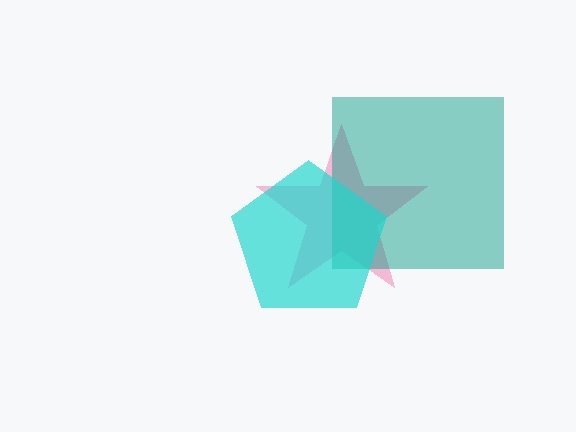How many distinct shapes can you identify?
There are 3 distinct shapes: a pink star, a teal square, a cyan pentagon.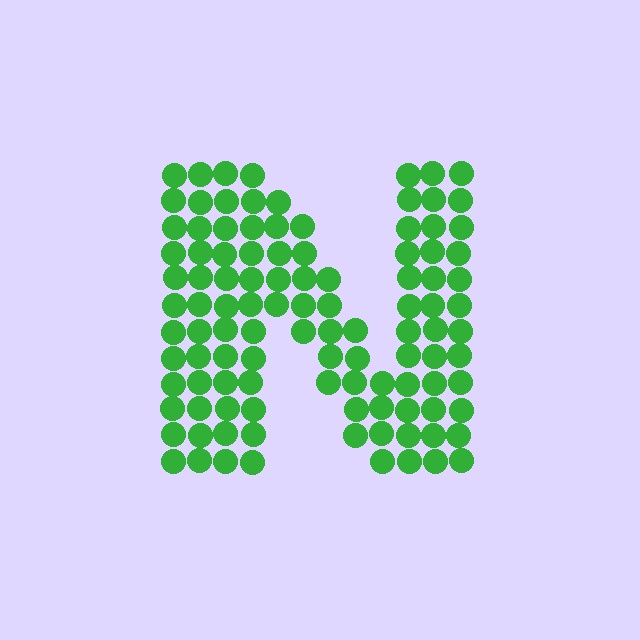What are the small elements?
The small elements are circles.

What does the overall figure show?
The overall figure shows the letter N.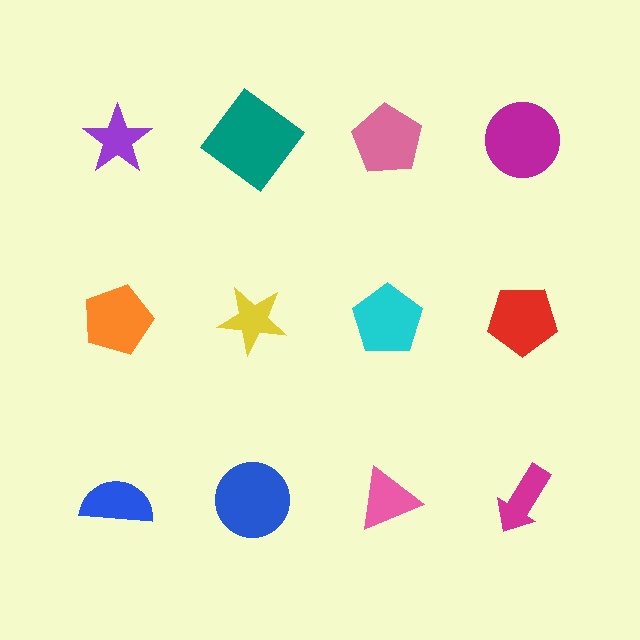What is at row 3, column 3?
A pink triangle.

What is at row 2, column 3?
A cyan pentagon.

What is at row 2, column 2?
A yellow star.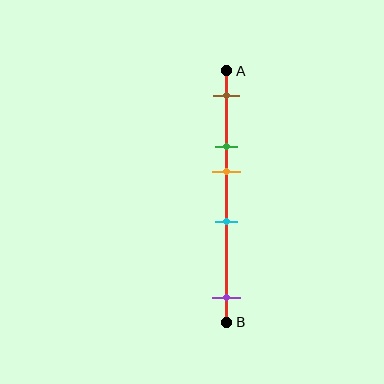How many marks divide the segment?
There are 5 marks dividing the segment.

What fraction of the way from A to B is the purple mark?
The purple mark is approximately 90% (0.9) of the way from A to B.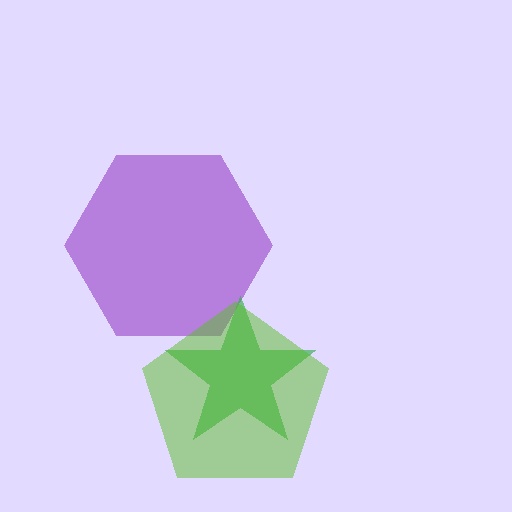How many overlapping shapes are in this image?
There are 3 overlapping shapes in the image.